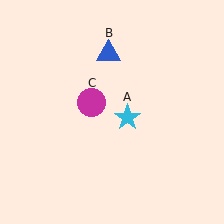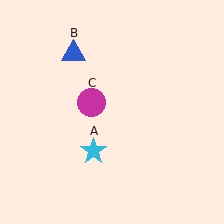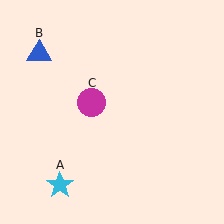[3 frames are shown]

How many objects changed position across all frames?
2 objects changed position: cyan star (object A), blue triangle (object B).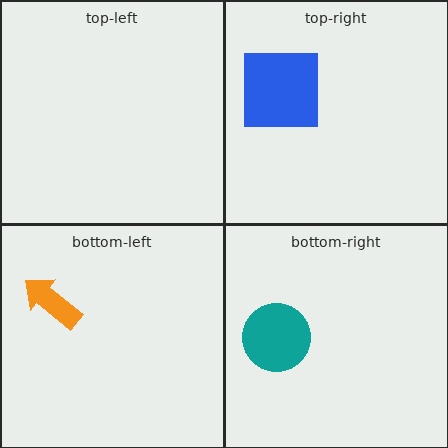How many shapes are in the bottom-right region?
1.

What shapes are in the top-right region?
The blue square.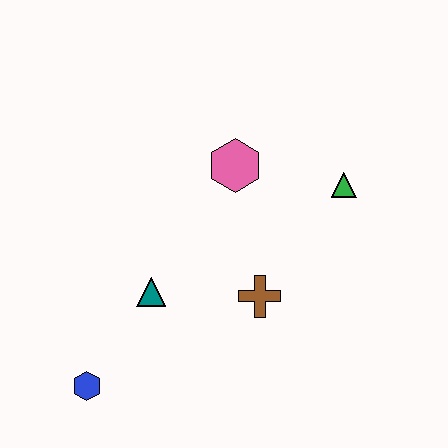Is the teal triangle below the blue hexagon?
No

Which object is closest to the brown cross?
The teal triangle is closest to the brown cross.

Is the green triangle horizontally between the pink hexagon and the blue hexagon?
No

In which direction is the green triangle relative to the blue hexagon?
The green triangle is to the right of the blue hexagon.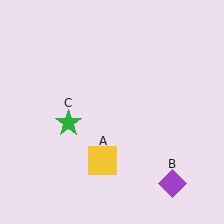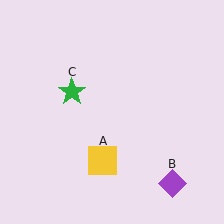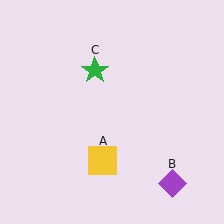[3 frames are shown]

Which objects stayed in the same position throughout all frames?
Yellow square (object A) and purple diamond (object B) remained stationary.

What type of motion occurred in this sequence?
The green star (object C) rotated clockwise around the center of the scene.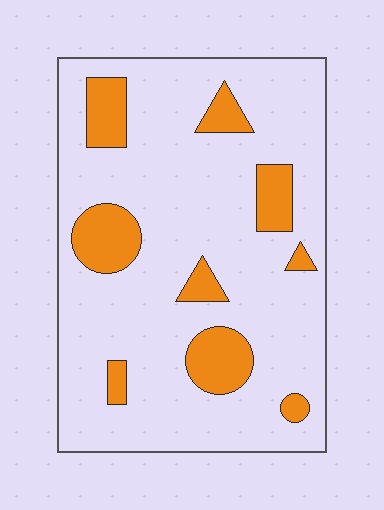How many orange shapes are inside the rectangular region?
9.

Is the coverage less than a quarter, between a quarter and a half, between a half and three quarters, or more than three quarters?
Less than a quarter.